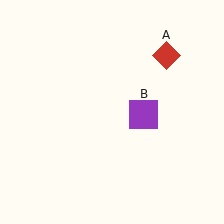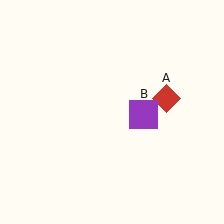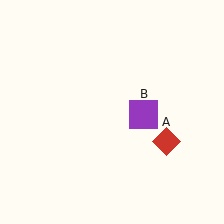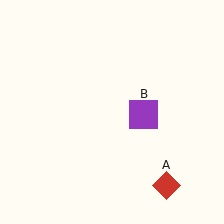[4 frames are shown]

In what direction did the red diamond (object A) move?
The red diamond (object A) moved down.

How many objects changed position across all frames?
1 object changed position: red diamond (object A).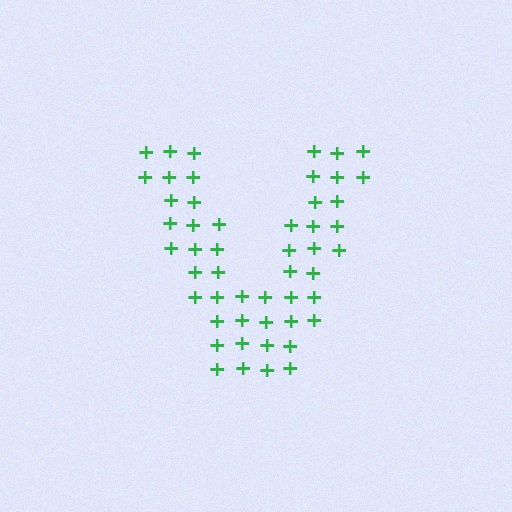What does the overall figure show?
The overall figure shows the letter V.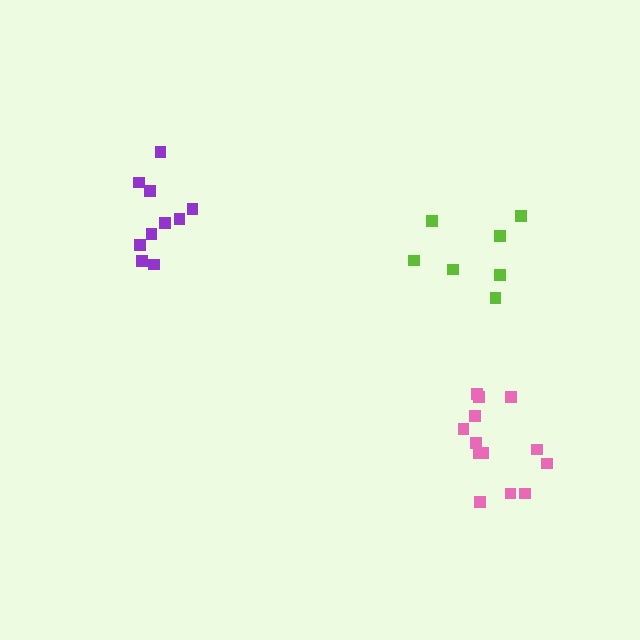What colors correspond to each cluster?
The clusters are colored: purple, lime, pink.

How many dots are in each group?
Group 1: 10 dots, Group 2: 7 dots, Group 3: 13 dots (30 total).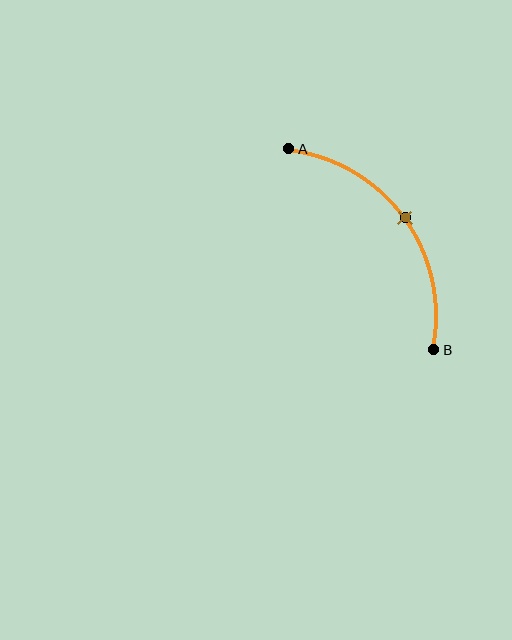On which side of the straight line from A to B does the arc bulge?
The arc bulges above and to the right of the straight line connecting A and B.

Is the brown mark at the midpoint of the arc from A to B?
Yes. The brown mark lies on the arc at equal arc-length from both A and B — it is the arc midpoint.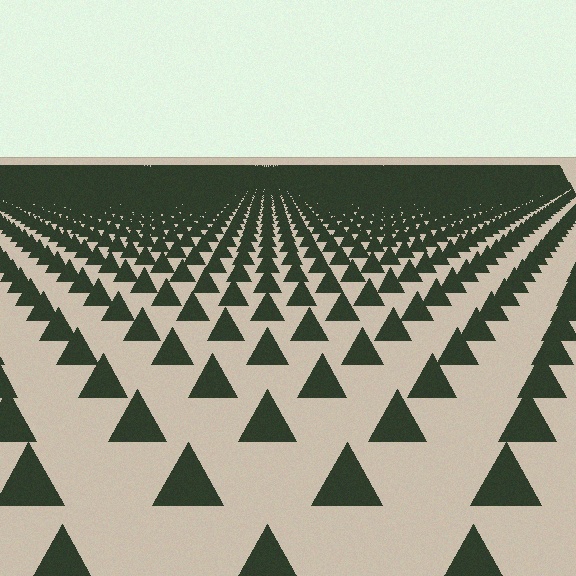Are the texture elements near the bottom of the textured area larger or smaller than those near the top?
Larger. Near the bottom, elements are closer to the viewer and appear at a bigger on-screen size.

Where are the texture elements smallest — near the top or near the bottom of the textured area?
Near the top.